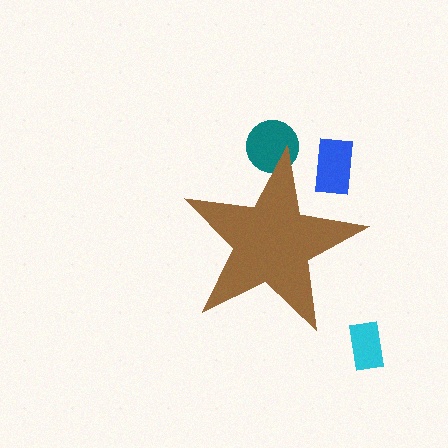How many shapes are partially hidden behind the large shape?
2 shapes are partially hidden.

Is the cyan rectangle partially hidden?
No, the cyan rectangle is fully visible.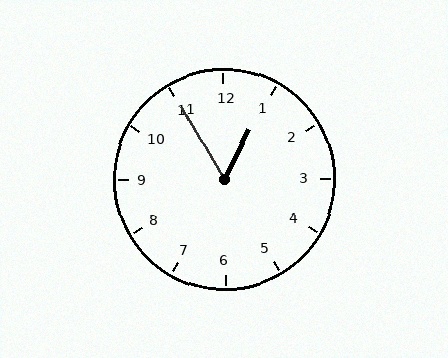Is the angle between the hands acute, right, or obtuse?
It is acute.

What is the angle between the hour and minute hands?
Approximately 58 degrees.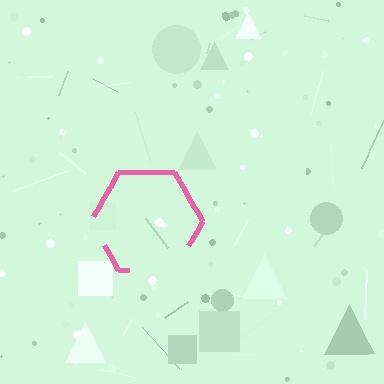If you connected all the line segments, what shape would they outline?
They would outline a hexagon.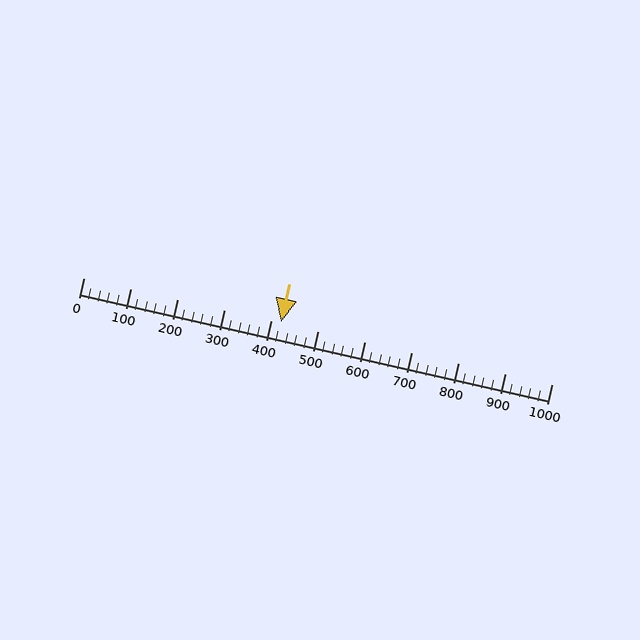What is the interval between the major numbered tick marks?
The major tick marks are spaced 100 units apart.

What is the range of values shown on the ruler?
The ruler shows values from 0 to 1000.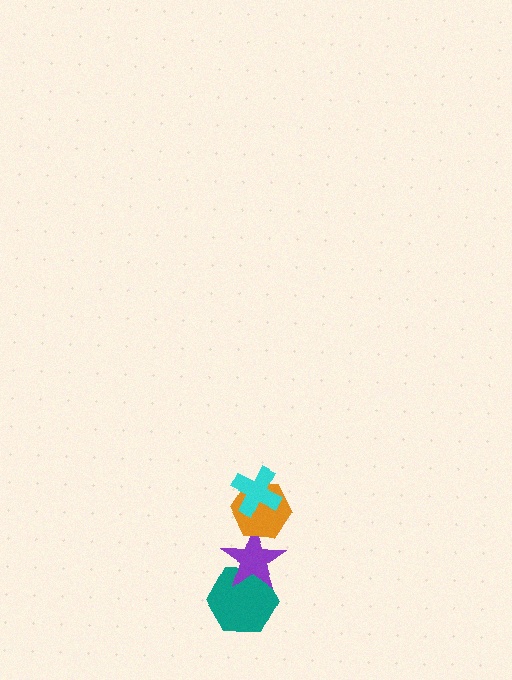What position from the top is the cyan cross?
The cyan cross is 1st from the top.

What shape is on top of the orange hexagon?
The cyan cross is on top of the orange hexagon.